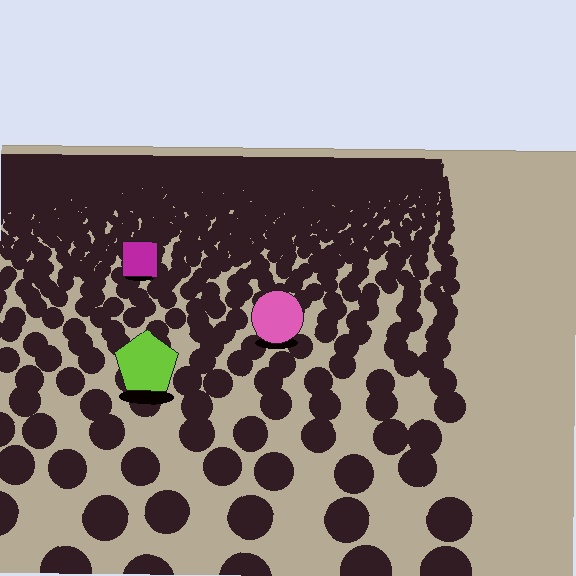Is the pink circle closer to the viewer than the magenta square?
Yes. The pink circle is closer — you can tell from the texture gradient: the ground texture is coarser near it.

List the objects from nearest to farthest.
From nearest to farthest: the lime pentagon, the pink circle, the magenta square.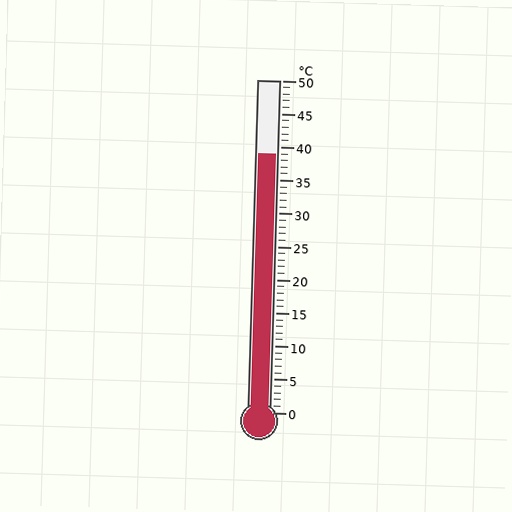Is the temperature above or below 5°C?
The temperature is above 5°C.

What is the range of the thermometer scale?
The thermometer scale ranges from 0°C to 50°C.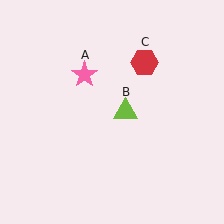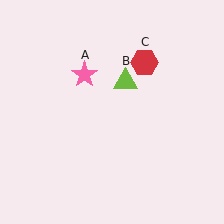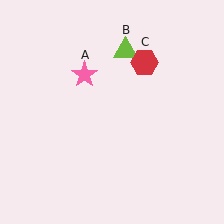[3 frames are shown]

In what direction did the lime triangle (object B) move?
The lime triangle (object B) moved up.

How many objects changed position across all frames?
1 object changed position: lime triangle (object B).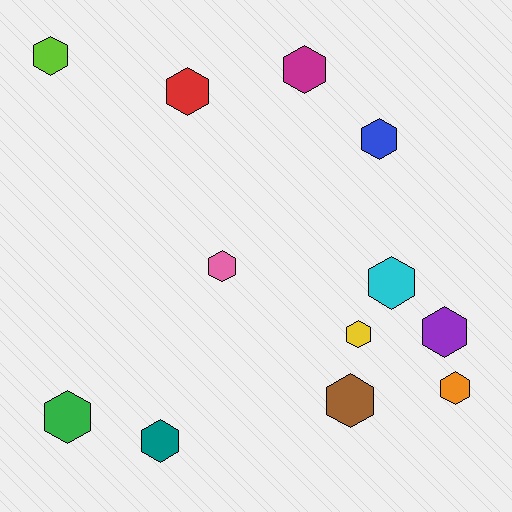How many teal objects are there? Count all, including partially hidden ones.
There is 1 teal object.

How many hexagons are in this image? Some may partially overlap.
There are 12 hexagons.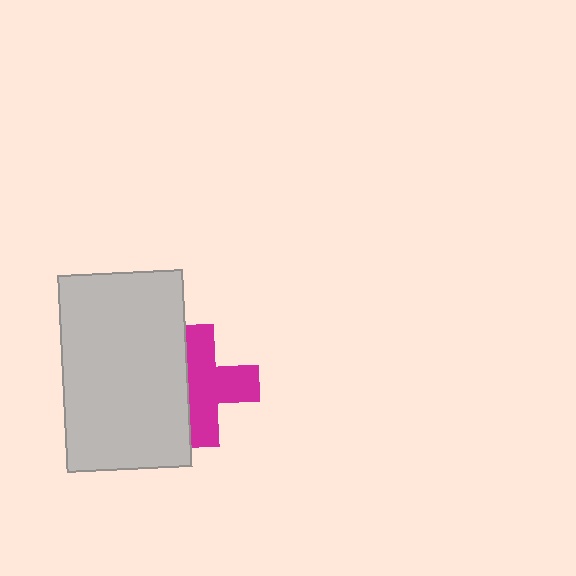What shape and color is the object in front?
The object in front is a light gray rectangle.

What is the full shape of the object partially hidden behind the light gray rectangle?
The partially hidden object is a magenta cross.